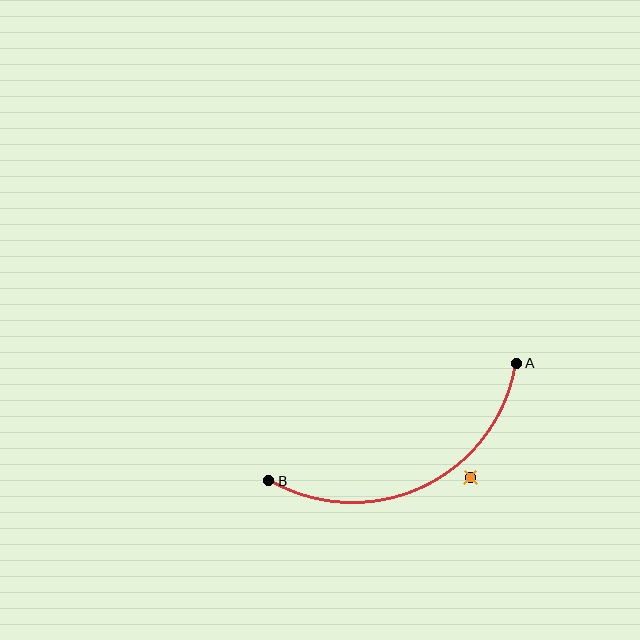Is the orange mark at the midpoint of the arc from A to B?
No — the orange mark does not lie on the arc at all. It sits slightly outside the curve.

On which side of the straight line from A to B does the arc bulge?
The arc bulges below the straight line connecting A and B.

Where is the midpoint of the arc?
The arc midpoint is the point on the curve farthest from the straight line joining A and B. It sits below that line.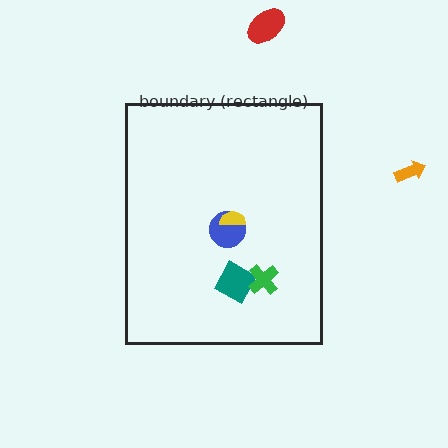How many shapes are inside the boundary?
4 inside, 2 outside.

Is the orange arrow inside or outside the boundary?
Outside.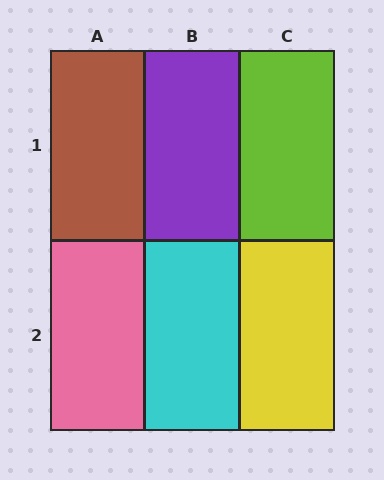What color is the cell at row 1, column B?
Purple.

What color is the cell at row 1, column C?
Lime.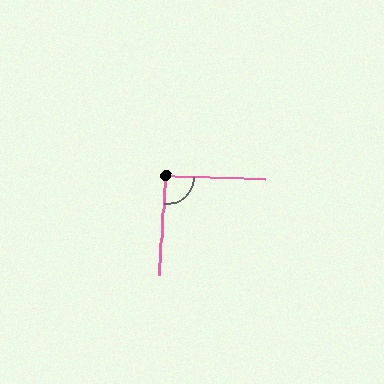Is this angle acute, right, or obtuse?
It is approximately a right angle.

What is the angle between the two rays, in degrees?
Approximately 91 degrees.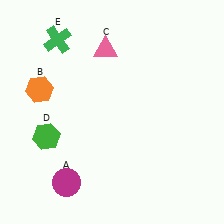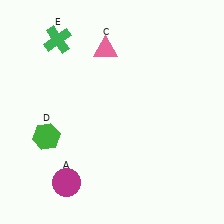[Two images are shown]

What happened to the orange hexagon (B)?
The orange hexagon (B) was removed in Image 2. It was in the top-left area of Image 1.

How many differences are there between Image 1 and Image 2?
There is 1 difference between the two images.